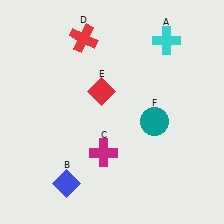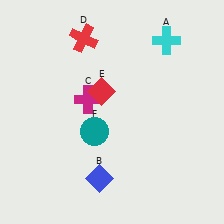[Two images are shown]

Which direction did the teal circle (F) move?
The teal circle (F) moved left.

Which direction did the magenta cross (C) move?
The magenta cross (C) moved up.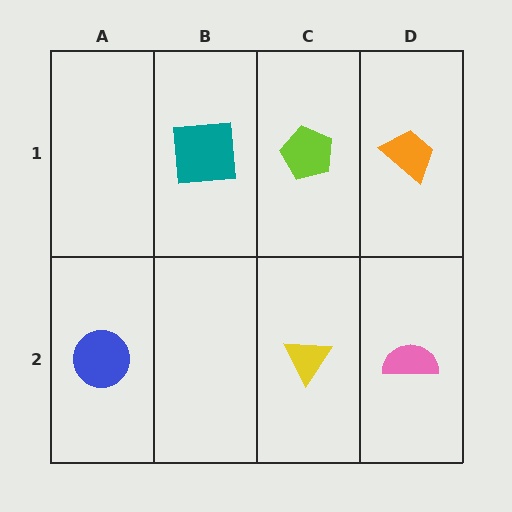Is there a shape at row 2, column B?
No, that cell is empty.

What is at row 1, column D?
An orange trapezoid.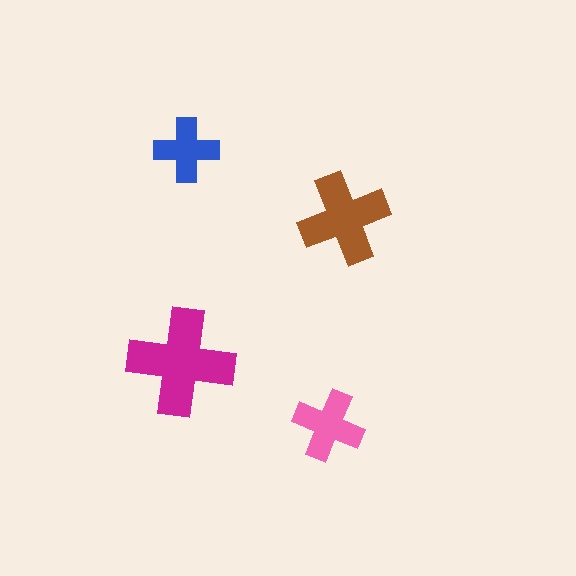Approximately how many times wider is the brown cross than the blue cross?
About 1.5 times wider.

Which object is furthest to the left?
The magenta cross is leftmost.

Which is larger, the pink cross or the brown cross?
The brown one.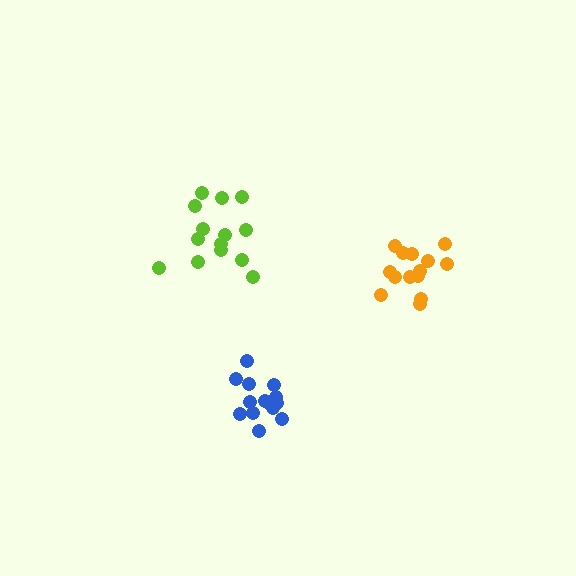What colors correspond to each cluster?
The clusters are colored: lime, blue, orange.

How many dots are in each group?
Group 1: 14 dots, Group 2: 14 dots, Group 3: 14 dots (42 total).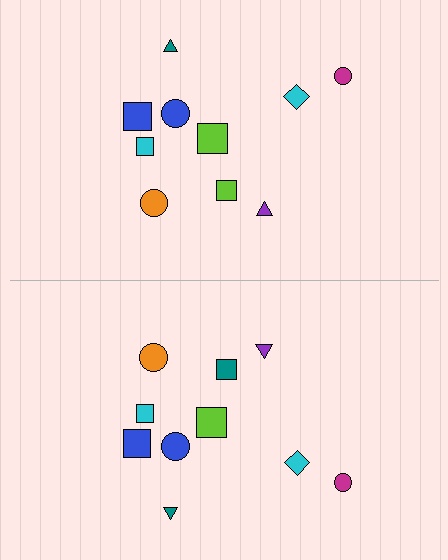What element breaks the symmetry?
The teal square on the bottom side breaks the symmetry — its mirror counterpart is lime.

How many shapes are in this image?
There are 20 shapes in this image.